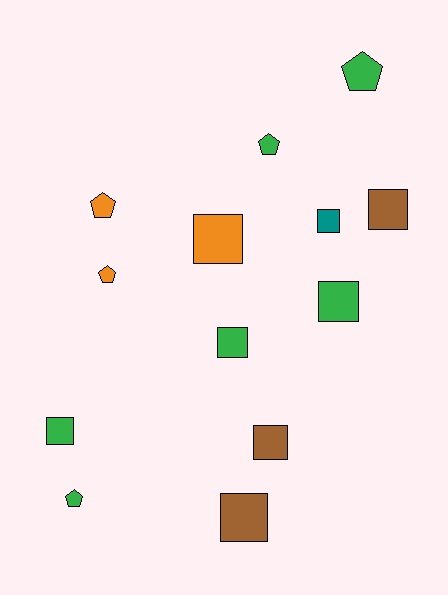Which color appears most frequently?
Green, with 6 objects.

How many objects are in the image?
There are 13 objects.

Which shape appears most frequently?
Square, with 8 objects.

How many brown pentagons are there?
There are no brown pentagons.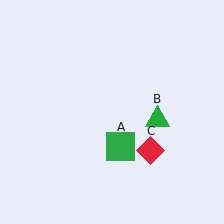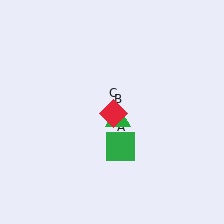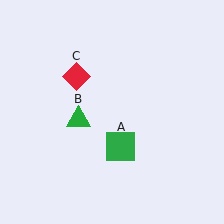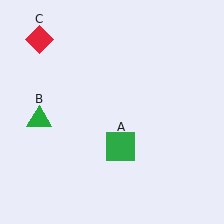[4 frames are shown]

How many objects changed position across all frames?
2 objects changed position: green triangle (object B), red diamond (object C).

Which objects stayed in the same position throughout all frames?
Green square (object A) remained stationary.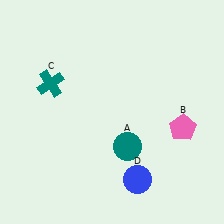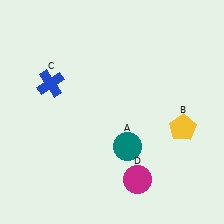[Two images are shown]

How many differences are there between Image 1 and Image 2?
There are 3 differences between the two images.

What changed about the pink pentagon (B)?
In Image 1, B is pink. In Image 2, it changed to yellow.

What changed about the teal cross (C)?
In Image 1, C is teal. In Image 2, it changed to blue.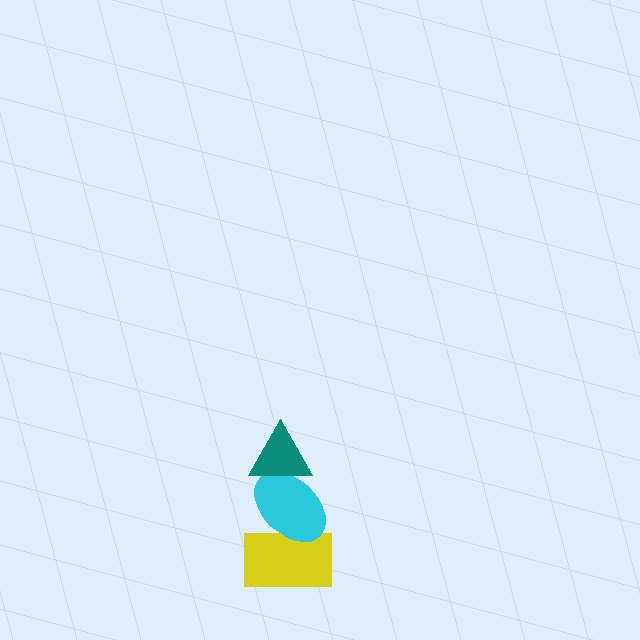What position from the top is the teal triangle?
The teal triangle is 1st from the top.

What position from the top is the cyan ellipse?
The cyan ellipse is 2nd from the top.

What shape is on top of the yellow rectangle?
The cyan ellipse is on top of the yellow rectangle.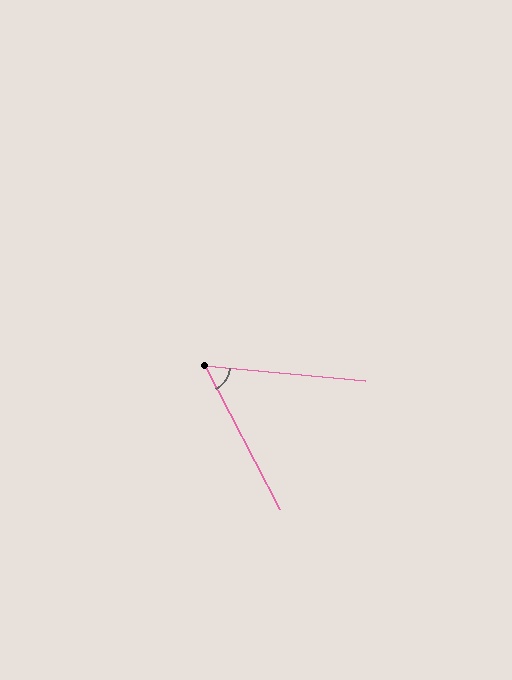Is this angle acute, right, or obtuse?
It is acute.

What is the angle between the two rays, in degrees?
Approximately 57 degrees.